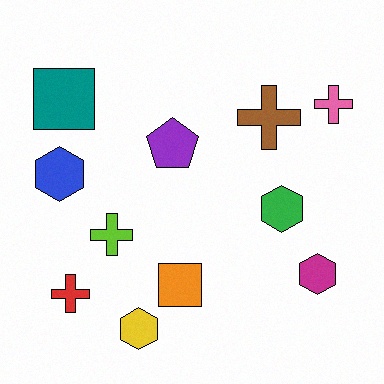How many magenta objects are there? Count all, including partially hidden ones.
There is 1 magenta object.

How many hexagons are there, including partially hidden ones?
There are 4 hexagons.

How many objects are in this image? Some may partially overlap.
There are 11 objects.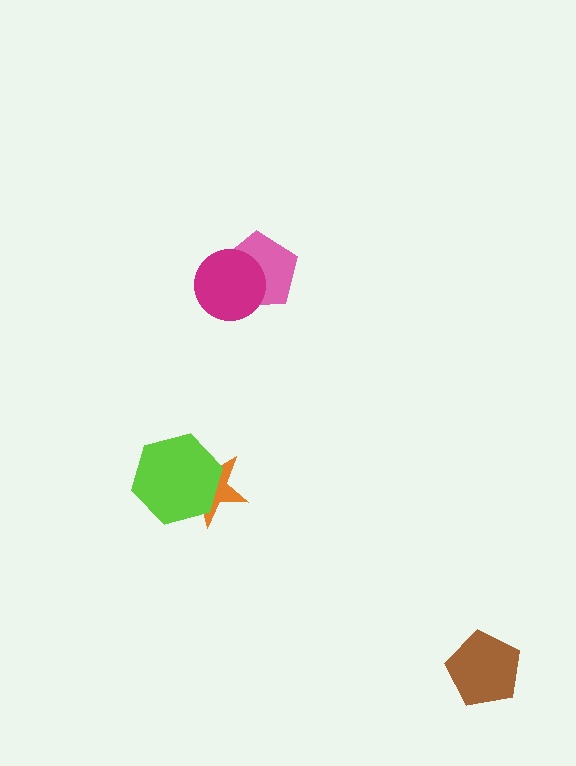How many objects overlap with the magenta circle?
1 object overlaps with the magenta circle.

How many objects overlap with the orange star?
1 object overlaps with the orange star.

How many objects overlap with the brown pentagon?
0 objects overlap with the brown pentagon.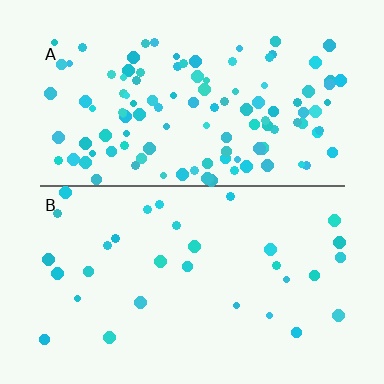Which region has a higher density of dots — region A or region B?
A (the top).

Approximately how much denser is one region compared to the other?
Approximately 3.8× — region A over region B.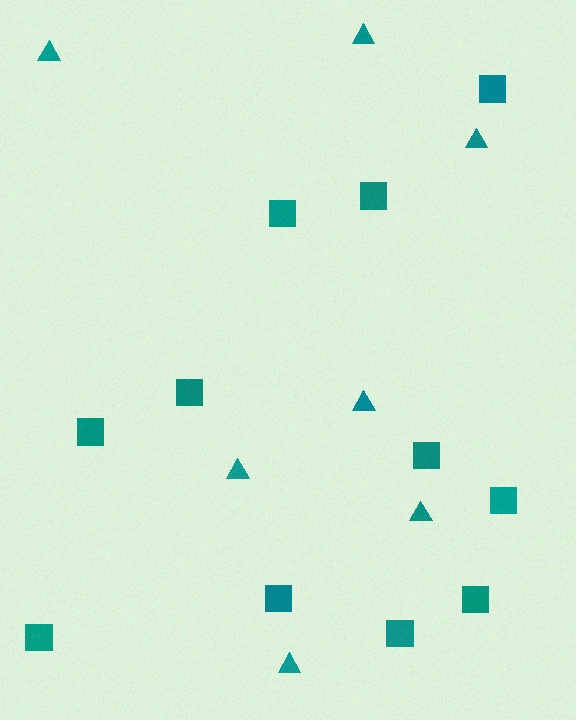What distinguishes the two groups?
There are 2 groups: one group of squares (11) and one group of triangles (7).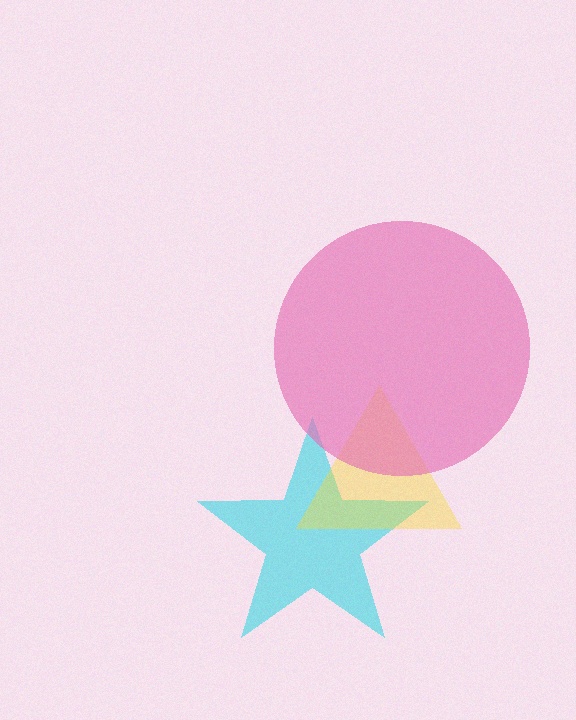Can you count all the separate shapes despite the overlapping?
Yes, there are 3 separate shapes.